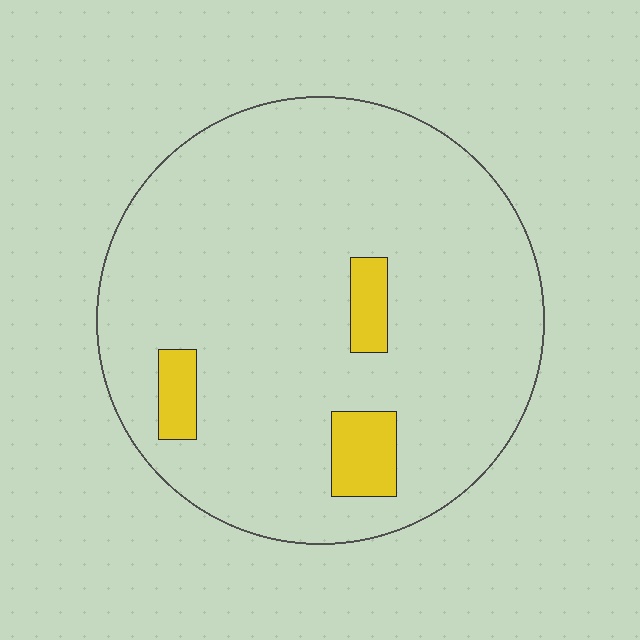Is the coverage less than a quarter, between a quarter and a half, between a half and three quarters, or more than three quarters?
Less than a quarter.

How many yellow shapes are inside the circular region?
3.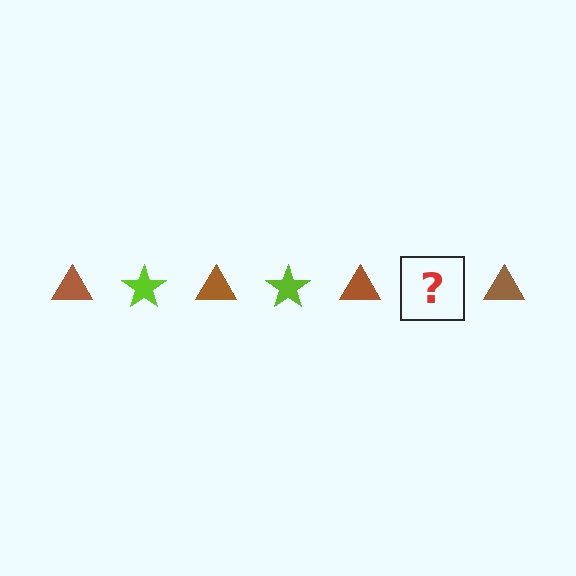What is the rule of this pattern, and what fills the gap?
The rule is that the pattern alternates between brown triangle and lime star. The gap should be filled with a lime star.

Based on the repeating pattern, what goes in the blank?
The blank should be a lime star.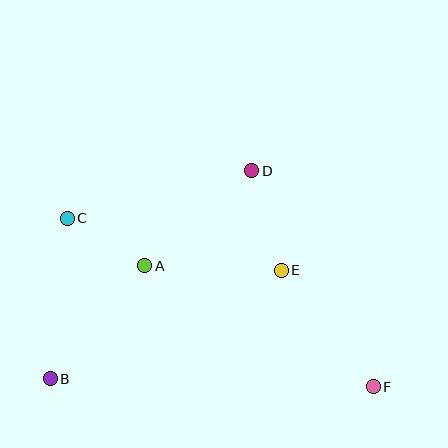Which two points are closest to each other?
Points A and C are closest to each other.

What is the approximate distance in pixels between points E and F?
The distance between E and F is approximately 148 pixels.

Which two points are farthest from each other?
Points C and F are farthest from each other.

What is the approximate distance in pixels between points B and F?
The distance between B and F is approximately 323 pixels.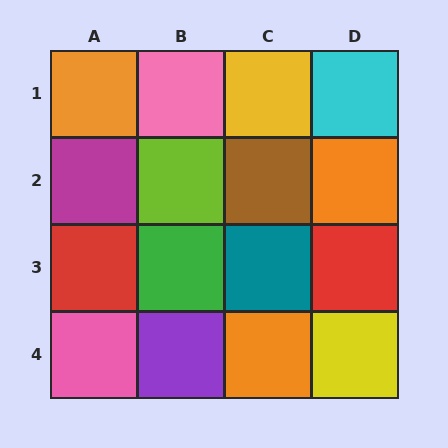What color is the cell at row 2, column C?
Brown.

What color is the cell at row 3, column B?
Green.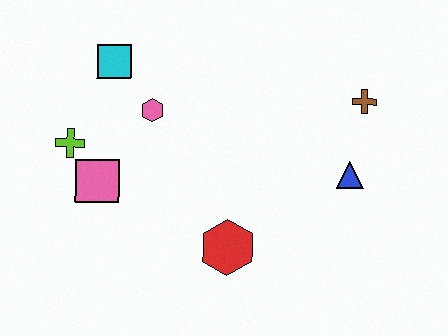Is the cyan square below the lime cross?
No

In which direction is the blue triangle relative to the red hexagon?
The blue triangle is to the right of the red hexagon.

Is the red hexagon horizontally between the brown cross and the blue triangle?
No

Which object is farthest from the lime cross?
The brown cross is farthest from the lime cross.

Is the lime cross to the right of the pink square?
No